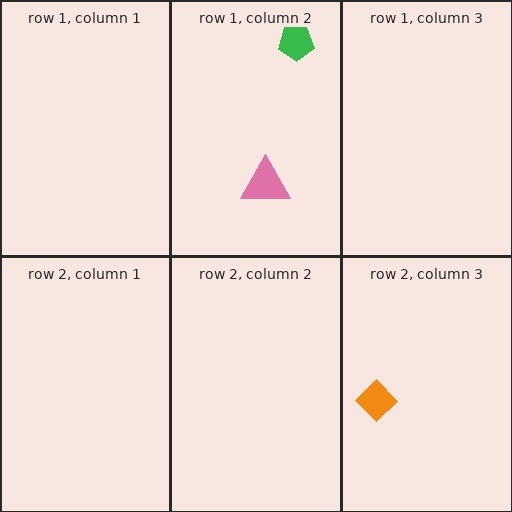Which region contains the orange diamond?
The row 2, column 3 region.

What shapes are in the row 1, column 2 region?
The green pentagon, the pink triangle.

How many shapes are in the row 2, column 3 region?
1.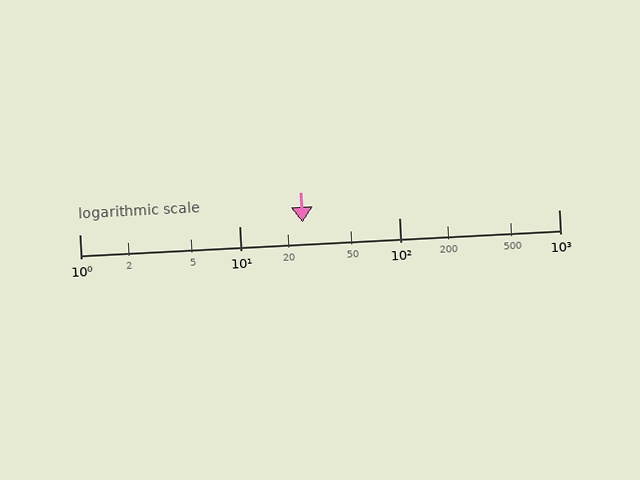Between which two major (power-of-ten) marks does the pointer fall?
The pointer is between 10 and 100.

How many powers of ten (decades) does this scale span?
The scale spans 3 decades, from 1 to 1000.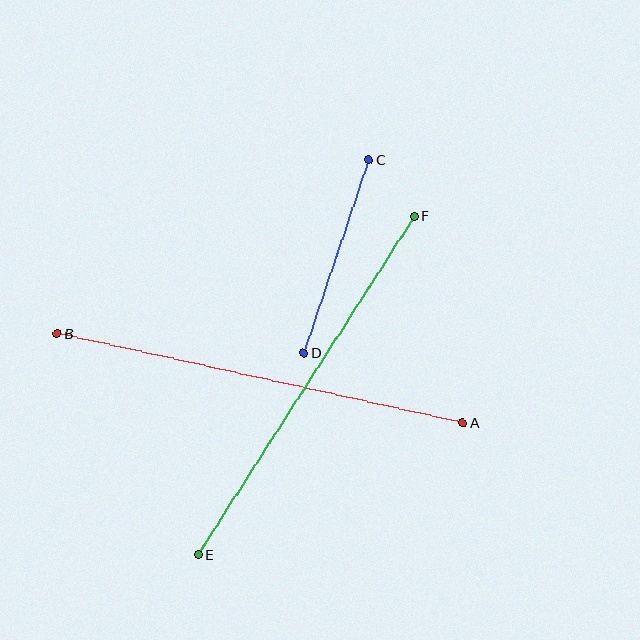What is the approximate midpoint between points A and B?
The midpoint is at approximately (260, 378) pixels.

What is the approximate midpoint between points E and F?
The midpoint is at approximately (306, 385) pixels.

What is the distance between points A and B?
The distance is approximately 415 pixels.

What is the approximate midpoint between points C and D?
The midpoint is at approximately (336, 256) pixels.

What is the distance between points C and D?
The distance is approximately 204 pixels.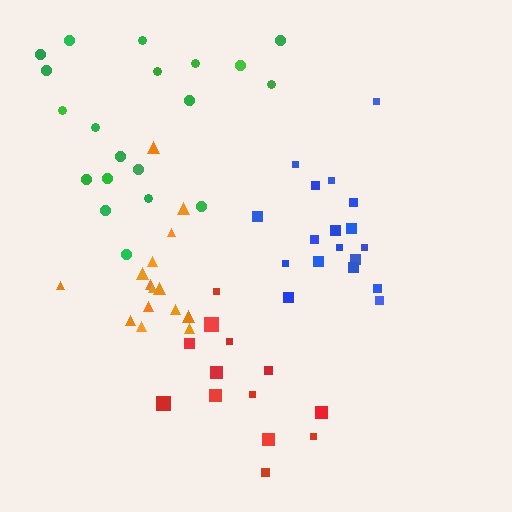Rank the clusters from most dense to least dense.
orange, blue, green, red.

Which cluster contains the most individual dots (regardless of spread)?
Green (20).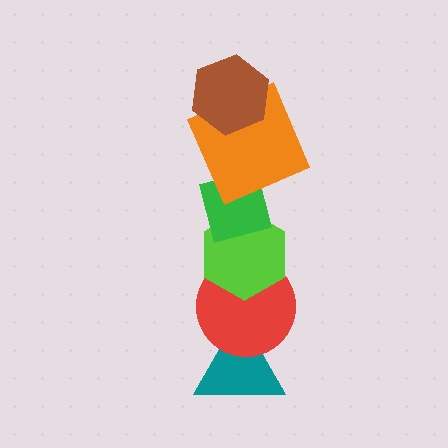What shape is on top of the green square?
The orange square is on top of the green square.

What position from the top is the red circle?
The red circle is 5th from the top.